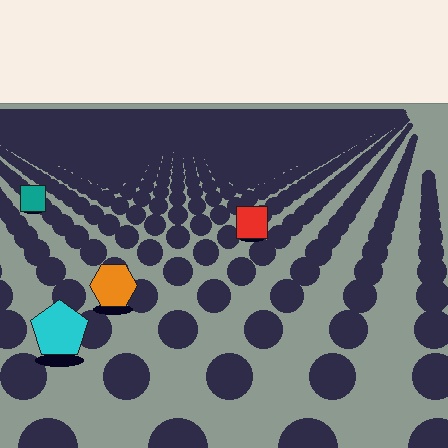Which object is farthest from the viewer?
The teal square is farthest from the viewer. It appears smaller and the ground texture around it is denser.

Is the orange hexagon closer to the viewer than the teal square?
Yes. The orange hexagon is closer — you can tell from the texture gradient: the ground texture is coarser near it.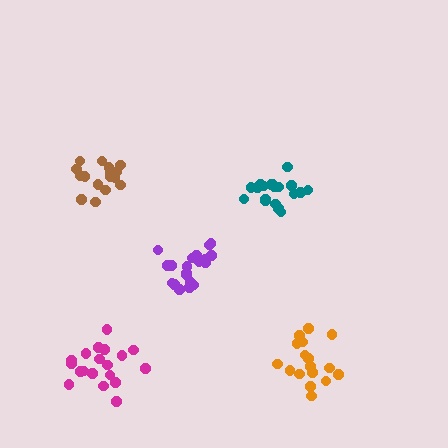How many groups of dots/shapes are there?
There are 5 groups.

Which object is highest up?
The brown cluster is topmost.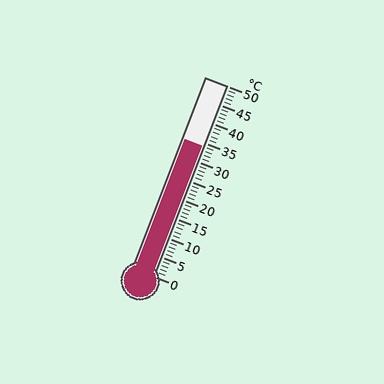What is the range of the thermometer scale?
The thermometer scale ranges from 0°C to 50°C.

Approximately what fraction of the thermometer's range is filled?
The thermometer is filled to approximately 70% of its range.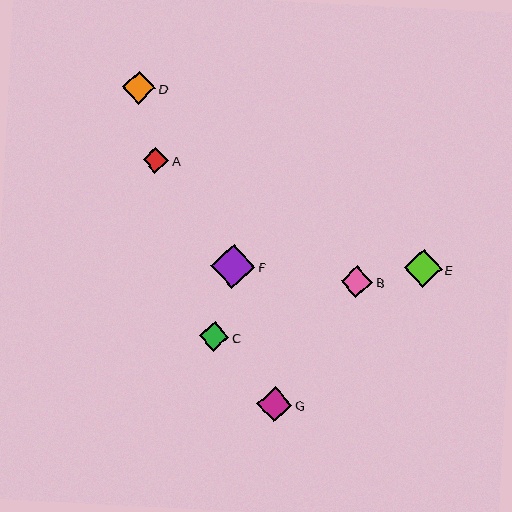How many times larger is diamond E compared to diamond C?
Diamond E is approximately 1.3 times the size of diamond C.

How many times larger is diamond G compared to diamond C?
Diamond G is approximately 1.2 times the size of diamond C.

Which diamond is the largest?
Diamond F is the largest with a size of approximately 44 pixels.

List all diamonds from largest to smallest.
From largest to smallest: F, E, G, D, B, C, A.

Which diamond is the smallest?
Diamond A is the smallest with a size of approximately 25 pixels.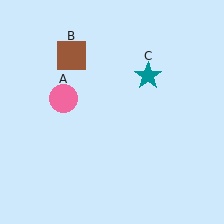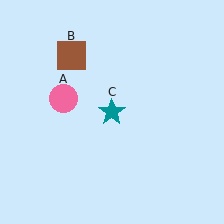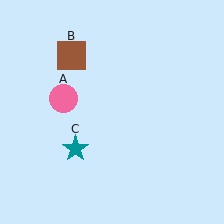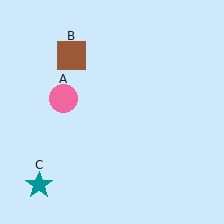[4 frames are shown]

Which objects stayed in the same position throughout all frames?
Pink circle (object A) and brown square (object B) remained stationary.